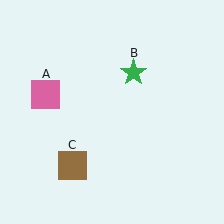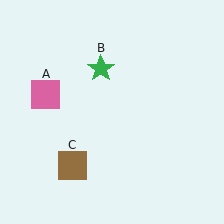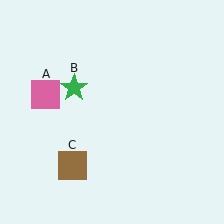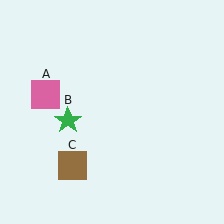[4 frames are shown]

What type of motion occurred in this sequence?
The green star (object B) rotated counterclockwise around the center of the scene.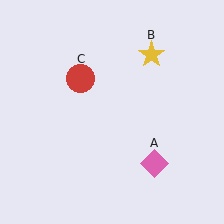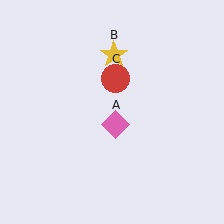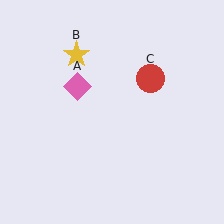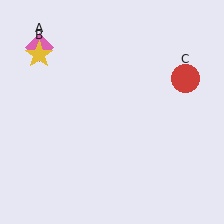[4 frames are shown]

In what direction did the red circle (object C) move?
The red circle (object C) moved right.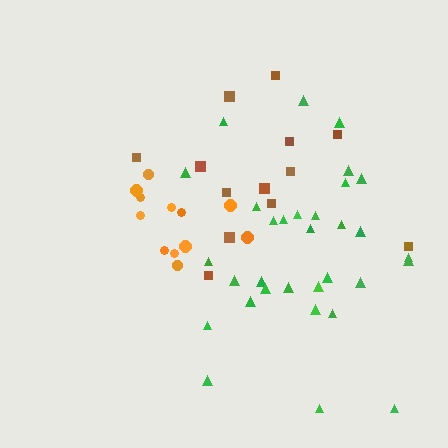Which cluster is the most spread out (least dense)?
Brown.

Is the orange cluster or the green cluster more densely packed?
Orange.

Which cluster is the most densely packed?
Orange.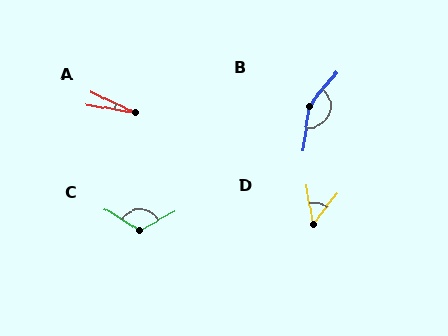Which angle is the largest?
B, at approximately 148 degrees.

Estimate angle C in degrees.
Approximately 118 degrees.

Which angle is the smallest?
A, at approximately 16 degrees.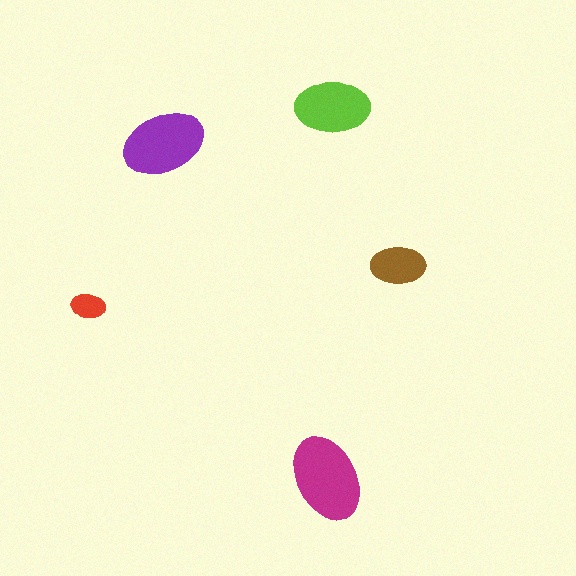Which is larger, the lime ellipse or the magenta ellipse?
The magenta one.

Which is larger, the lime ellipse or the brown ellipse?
The lime one.